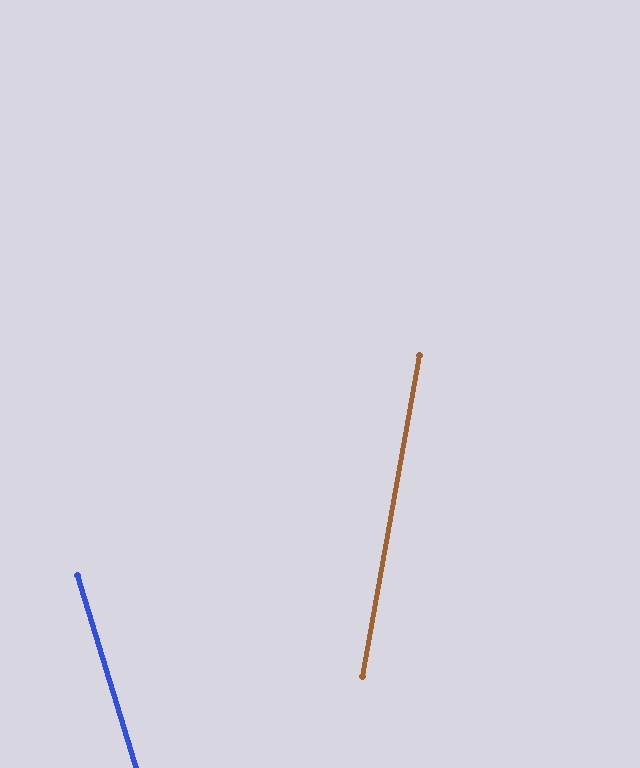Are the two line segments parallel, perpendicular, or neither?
Neither parallel nor perpendicular — they differ by about 27°.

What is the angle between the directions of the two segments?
Approximately 27 degrees.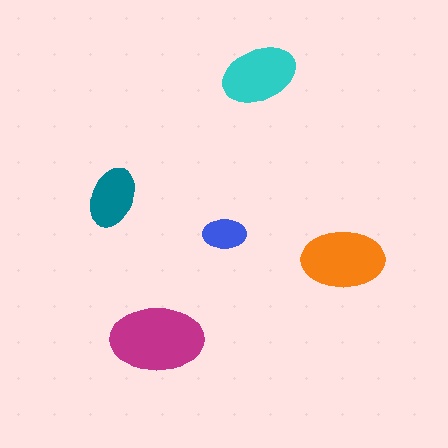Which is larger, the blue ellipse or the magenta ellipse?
The magenta one.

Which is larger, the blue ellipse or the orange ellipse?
The orange one.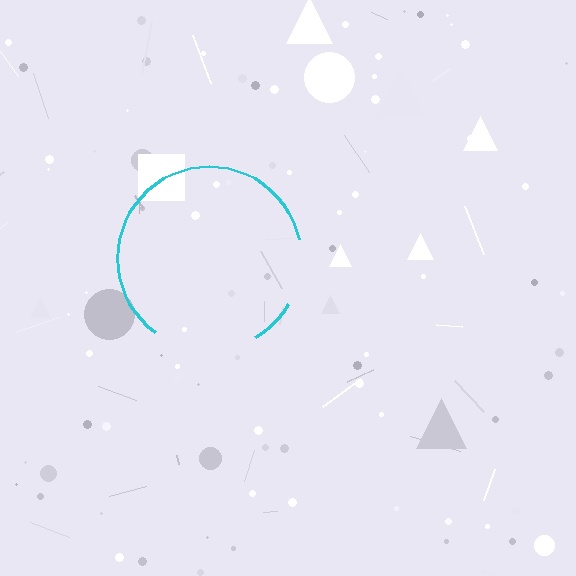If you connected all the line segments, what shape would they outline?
They would outline a circle.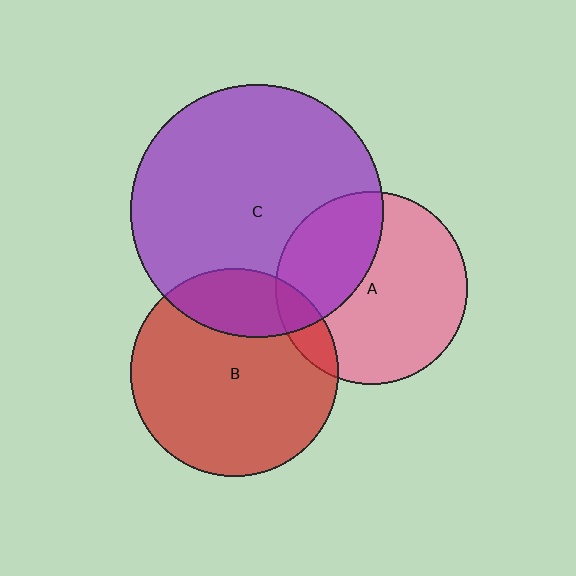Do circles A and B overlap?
Yes.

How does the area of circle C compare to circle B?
Approximately 1.5 times.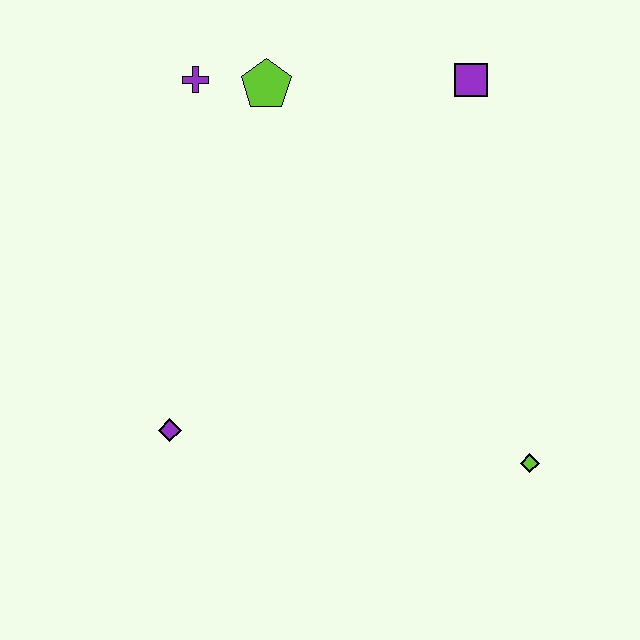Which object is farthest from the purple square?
The purple diamond is farthest from the purple square.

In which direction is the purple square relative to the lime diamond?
The purple square is above the lime diamond.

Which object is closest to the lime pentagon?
The purple cross is closest to the lime pentagon.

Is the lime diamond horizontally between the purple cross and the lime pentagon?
No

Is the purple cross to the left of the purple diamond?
No